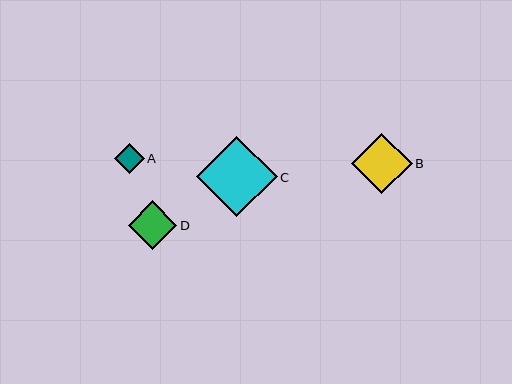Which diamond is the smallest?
Diamond A is the smallest with a size of approximately 30 pixels.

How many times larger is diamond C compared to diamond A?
Diamond C is approximately 2.7 times the size of diamond A.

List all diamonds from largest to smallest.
From largest to smallest: C, B, D, A.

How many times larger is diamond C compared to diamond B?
Diamond C is approximately 1.3 times the size of diamond B.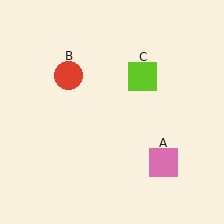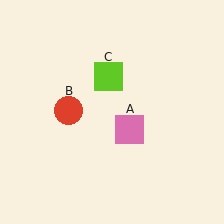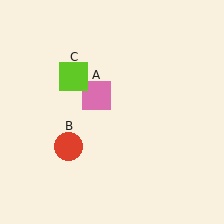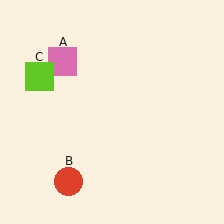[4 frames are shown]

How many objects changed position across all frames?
3 objects changed position: pink square (object A), red circle (object B), lime square (object C).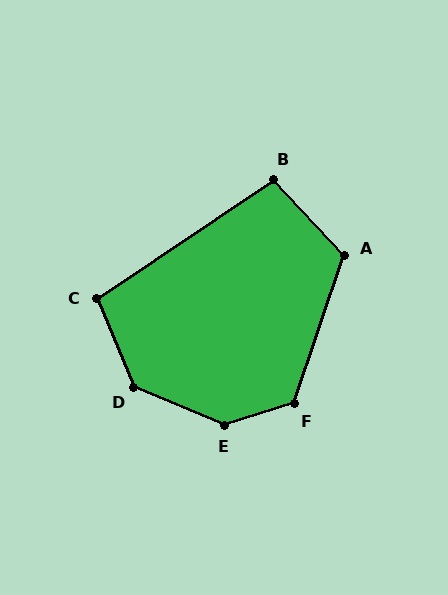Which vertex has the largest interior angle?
E, at approximately 140 degrees.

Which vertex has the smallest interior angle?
B, at approximately 99 degrees.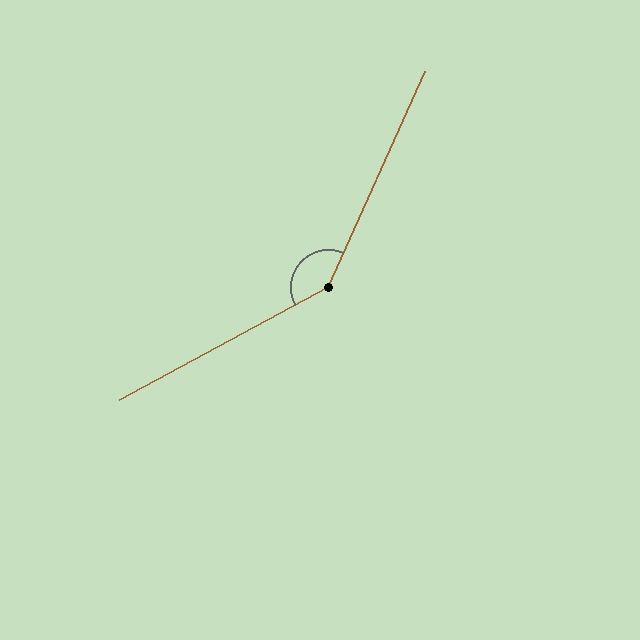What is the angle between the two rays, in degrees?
Approximately 143 degrees.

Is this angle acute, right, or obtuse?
It is obtuse.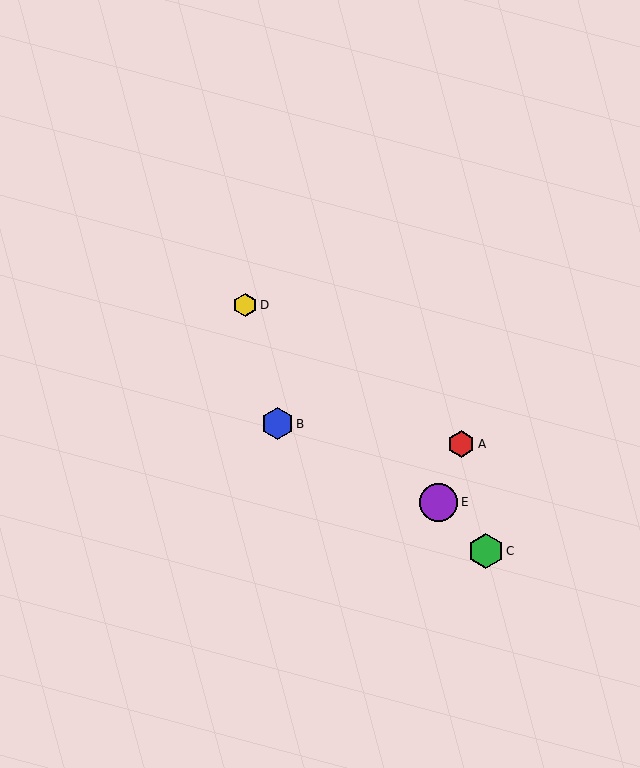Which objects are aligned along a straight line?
Objects C, D, E are aligned along a straight line.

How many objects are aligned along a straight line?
3 objects (C, D, E) are aligned along a straight line.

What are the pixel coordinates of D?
Object D is at (245, 305).